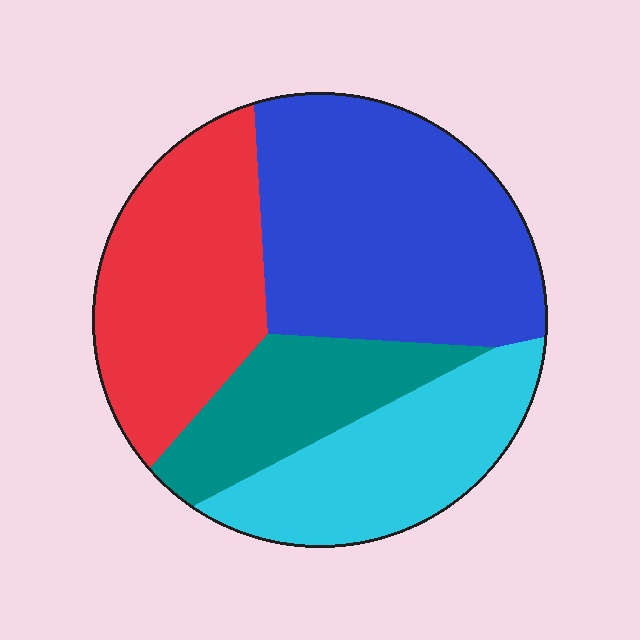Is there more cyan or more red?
Red.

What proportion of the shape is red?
Red takes up about one quarter (1/4) of the shape.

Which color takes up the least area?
Teal, at roughly 15%.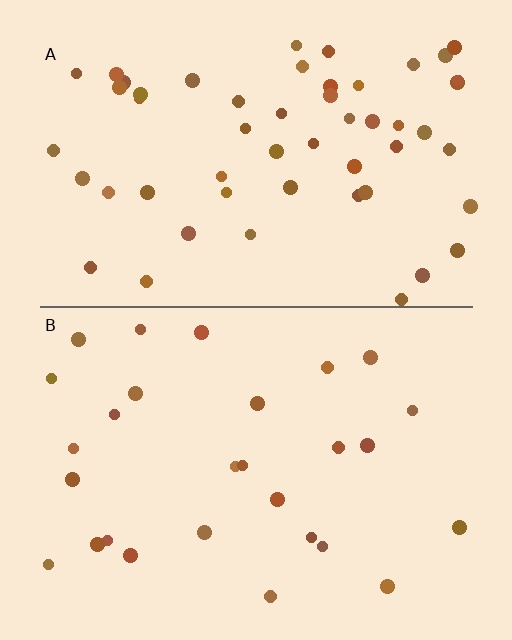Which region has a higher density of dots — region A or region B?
A (the top).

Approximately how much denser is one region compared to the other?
Approximately 1.9× — region A over region B.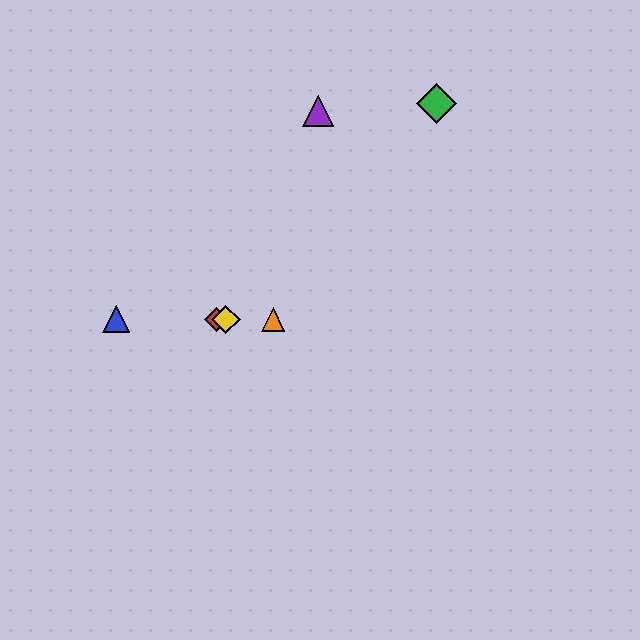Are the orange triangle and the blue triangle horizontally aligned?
Yes, both are at y≈319.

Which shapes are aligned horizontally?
The red diamond, the blue triangle, the yellow diamond, the orange triangle are aligned horizontally.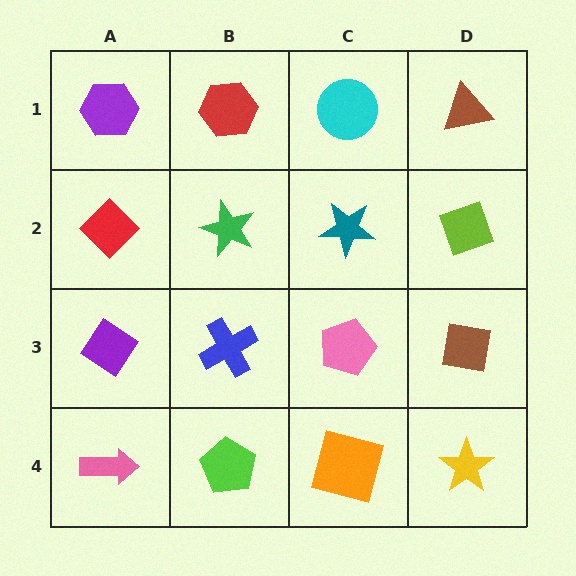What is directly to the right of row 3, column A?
A blue cross.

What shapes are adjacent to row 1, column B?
A green star (row 2, column B), a purple hexagon (row 1, column A), a cyan circle (row 1, column C).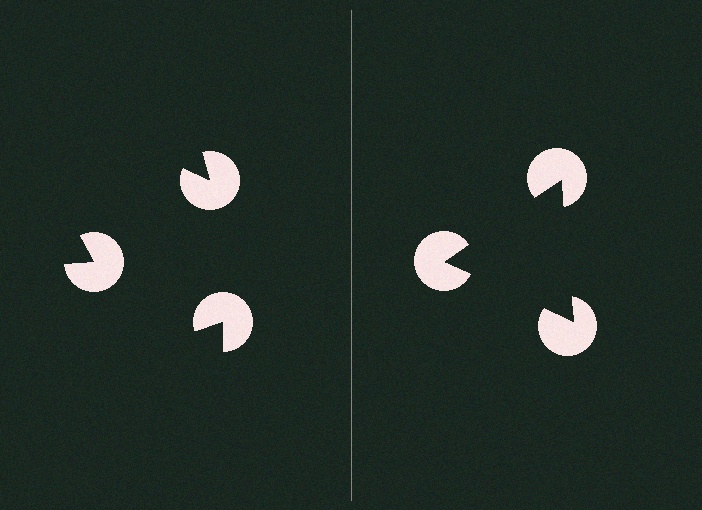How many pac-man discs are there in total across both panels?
6 — 3 on each side.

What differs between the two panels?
The pac-man discs are positioned identically on both sides; only the wedge orientations differ. On the right they align to a triangle; on the left they are misaligned.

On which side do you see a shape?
An illusory triangle appears on the right side. On the left side the wedge cuts are rotated, so no coherent shape forms.